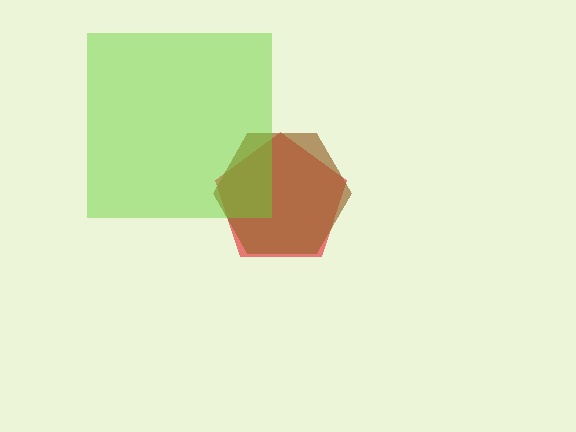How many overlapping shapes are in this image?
There are 3 overlapping shapes in the image.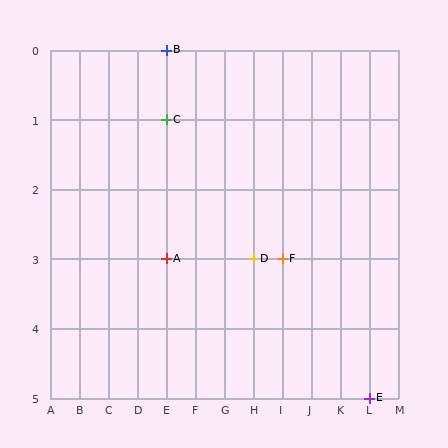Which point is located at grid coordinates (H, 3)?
Point D is at (H, 3).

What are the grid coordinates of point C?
Point C is at grid coordinates (E, 1).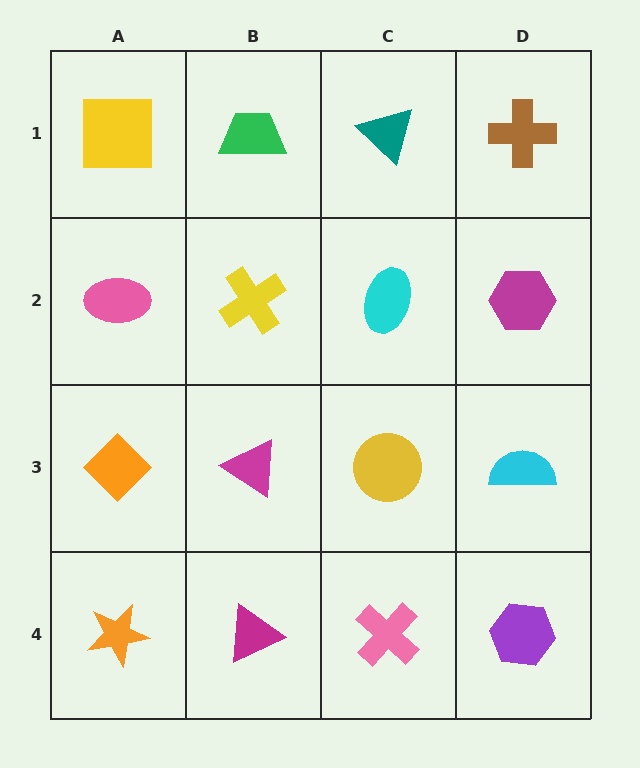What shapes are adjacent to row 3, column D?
A magenta hexagon (row 2, column D), a purple hexagon (row 4, column D), a yellow circle (row 3, column C).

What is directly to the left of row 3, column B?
An orange diamond.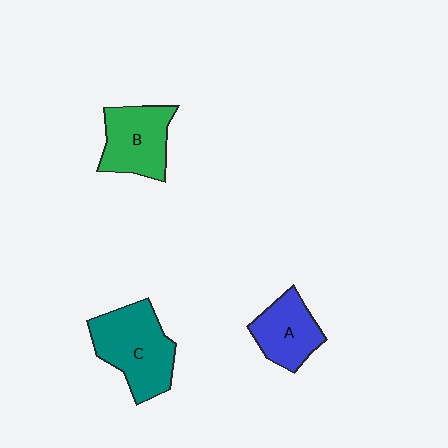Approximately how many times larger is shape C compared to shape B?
Approximately 1.3 times.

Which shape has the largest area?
Shape C (teal).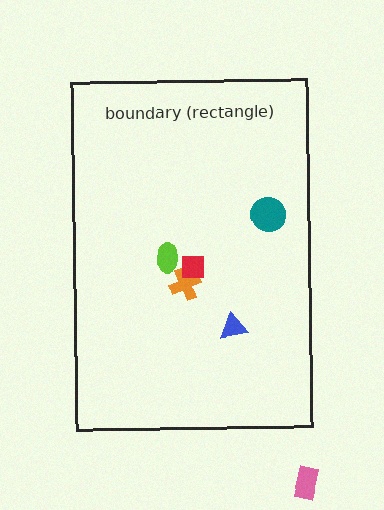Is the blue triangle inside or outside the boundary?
Inside.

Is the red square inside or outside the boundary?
Inside.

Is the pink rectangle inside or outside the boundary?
Outside.